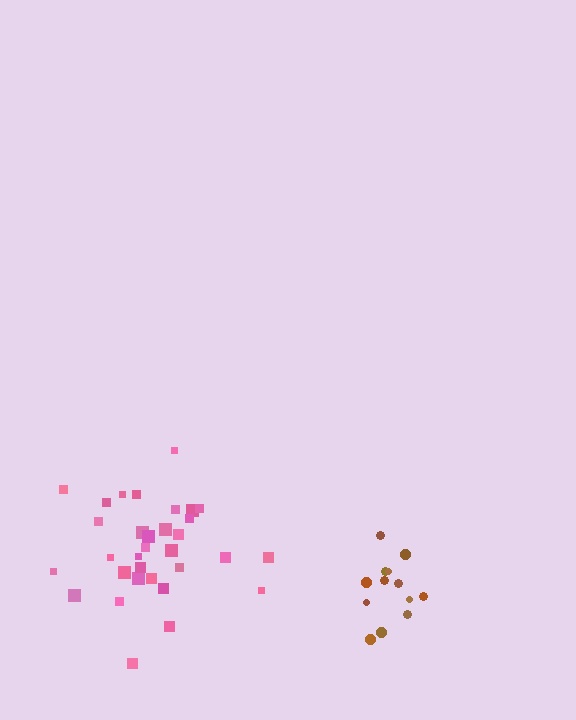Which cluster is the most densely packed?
Pink.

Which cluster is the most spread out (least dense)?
Brown.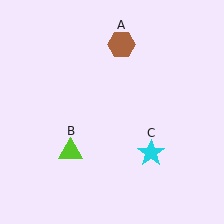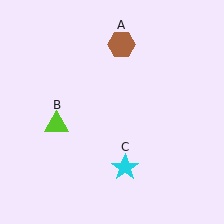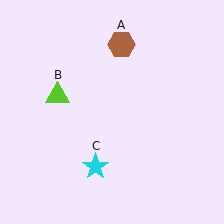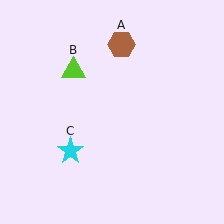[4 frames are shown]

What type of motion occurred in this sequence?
The lime triangle (object B), cyan star (object C) rotated clockwise around the center of the scene.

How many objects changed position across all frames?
2 objects changed position: lime triangle (object B), cyan star (object C).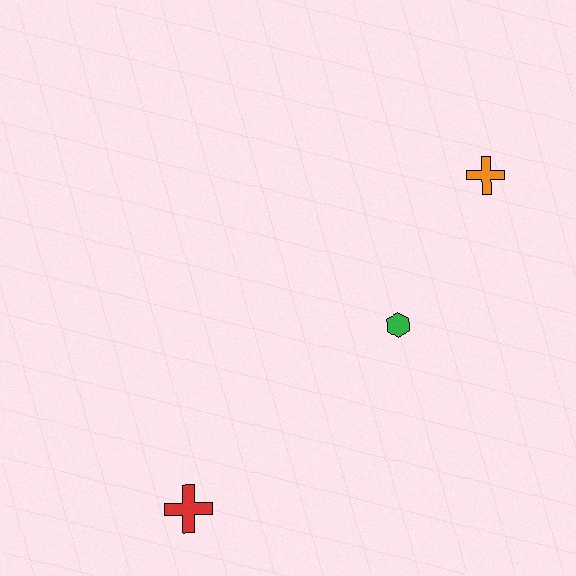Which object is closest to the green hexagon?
The orange cross is closest to the green hexagon.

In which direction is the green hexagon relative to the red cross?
The green hexagon is to the right of the red cross.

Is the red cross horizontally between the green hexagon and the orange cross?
No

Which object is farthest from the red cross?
The orange cross is farthest from the red cross.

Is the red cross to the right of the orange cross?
No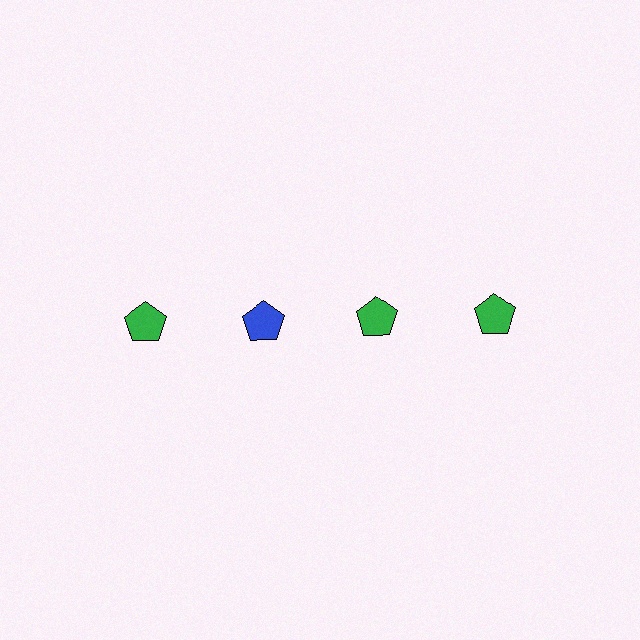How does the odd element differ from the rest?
It has a different color: blue instead of green.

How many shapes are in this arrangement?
There are 4 shapes arranged in a grid pattern.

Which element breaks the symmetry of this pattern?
The blue pentagon in the top row, second from left column breaks the symmetry. All other shapes are green pentagons.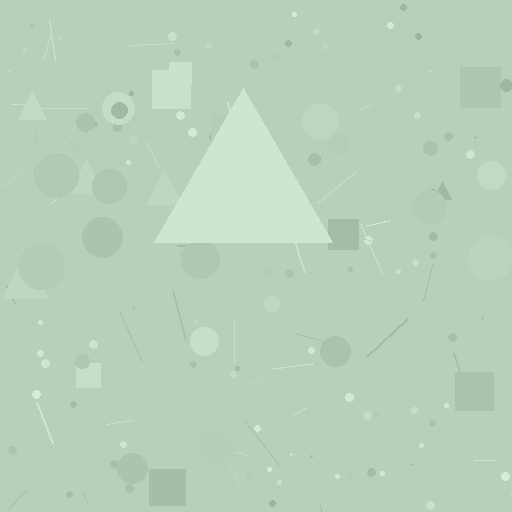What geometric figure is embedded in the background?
A triangle is embedded in the background.